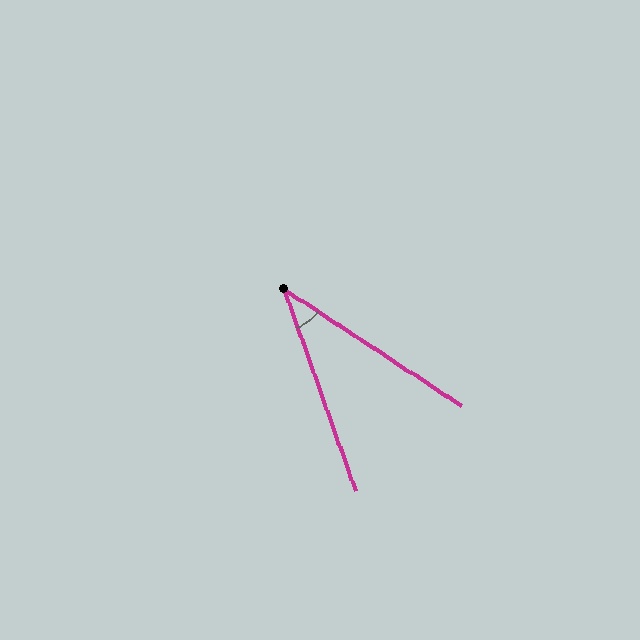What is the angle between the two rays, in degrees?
Approximately 37 degrees.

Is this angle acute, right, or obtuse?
It is acute.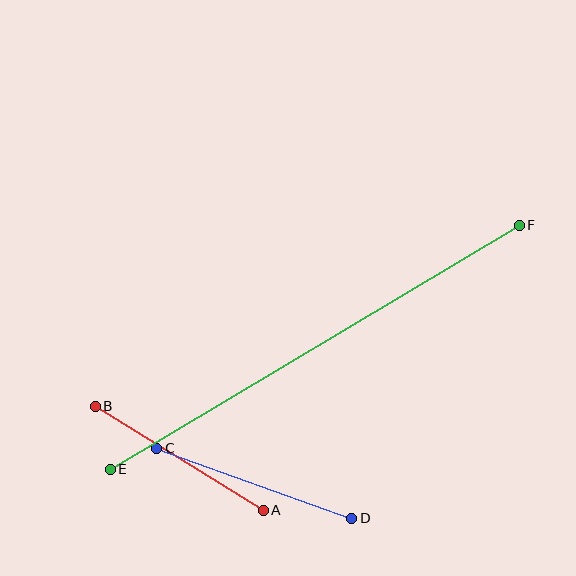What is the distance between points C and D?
The distance is approximately 208 pixels.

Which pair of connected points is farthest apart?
Points E and F are farthest apart.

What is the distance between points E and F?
The distance is approximately 476 pixels.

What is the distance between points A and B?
The distance is approximately 198 pixels.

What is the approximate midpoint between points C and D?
The midpoint is at approximately (254, 483) pixels.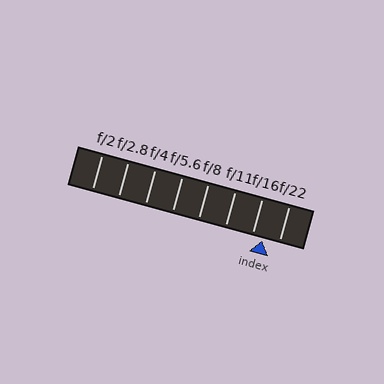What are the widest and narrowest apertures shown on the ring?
The widest aperture shown is f/2 and the narrowest is f/22.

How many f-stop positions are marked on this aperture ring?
There are 8 f-stop positions marked.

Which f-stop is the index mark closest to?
The index mark is closest to f/16.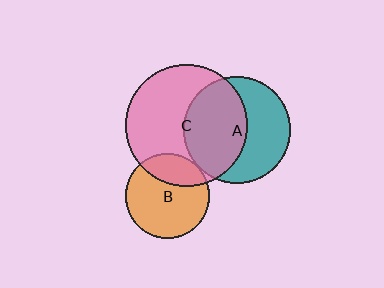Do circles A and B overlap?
Yes.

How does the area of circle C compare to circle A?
Approximately 1.3 times.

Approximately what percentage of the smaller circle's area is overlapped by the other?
Approximately 5%.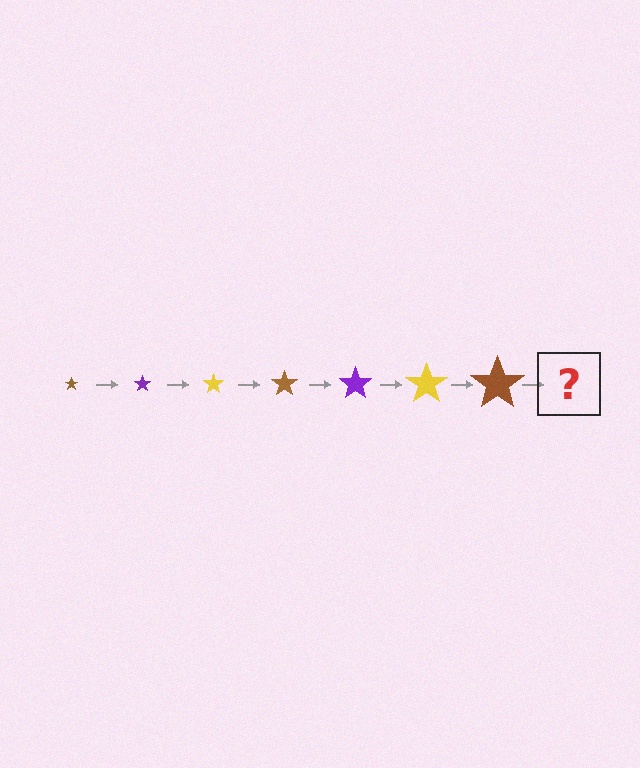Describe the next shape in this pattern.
It should be a purple star, larger than the previous one.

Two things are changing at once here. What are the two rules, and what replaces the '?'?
The two rules are that the star grows larger each step and the color cycles through brown, purple, and yellow. The '?' should be a purple star, larger than the previous one.